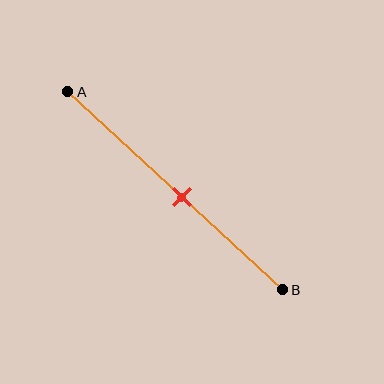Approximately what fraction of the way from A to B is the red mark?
The red mark is approximately 55% of the way from A to B.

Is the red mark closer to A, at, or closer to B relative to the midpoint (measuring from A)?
The red mark is closer to point B than the midpoint of segment AB.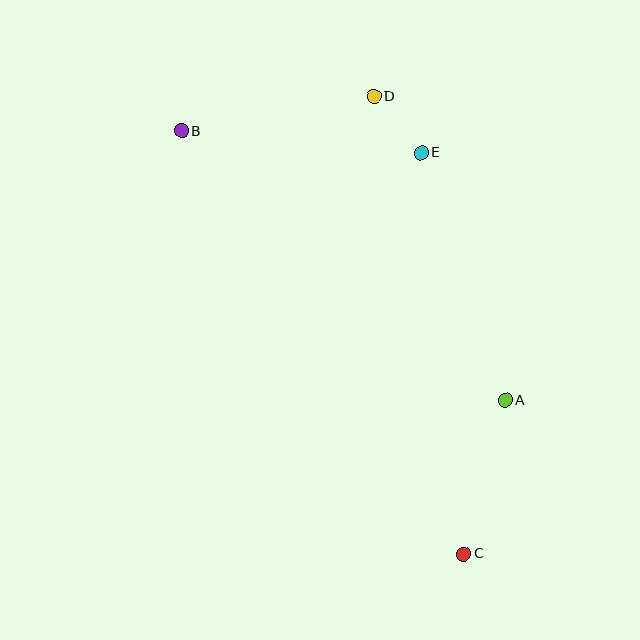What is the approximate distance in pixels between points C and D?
The distance between C and D is approximately 466 pixels.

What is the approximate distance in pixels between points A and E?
The distance between A and E is approximately 262 pixels.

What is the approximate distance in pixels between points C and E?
The distance between C and E is approximately 404 pixels.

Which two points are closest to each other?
Points D and E are closest to each other.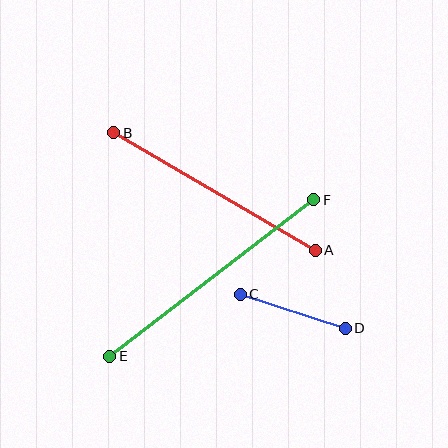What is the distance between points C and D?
The distance is approximately 111 pixels.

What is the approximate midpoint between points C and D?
The midpoint is at approximately (293, 311) pixels.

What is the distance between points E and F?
The distance is approximately 257 pixels.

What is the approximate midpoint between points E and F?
The midpoint is at approximately (212, 278) pixels.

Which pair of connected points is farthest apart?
Points E and F are farthest apart.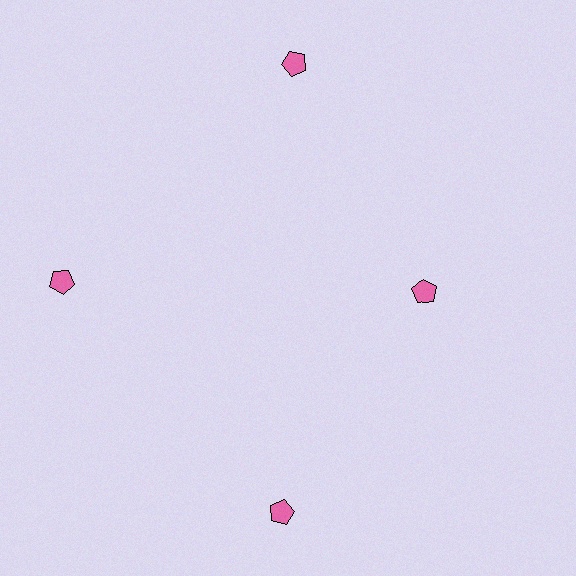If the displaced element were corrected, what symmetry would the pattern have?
It would have 4-fold rotational symmetry — the pattern would map onto itself every 90 degrees.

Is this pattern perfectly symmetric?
No. The 4 pink pentagons are arranged in a ring, but one element near the 3 o'clock position is pulled inward toward the center, breaking the 4-fold rotational symmetry.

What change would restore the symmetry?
The symmetry would be restored by moving it outward, back onto the ring so that all 4 pentagons sit at equal angles and equal distance from the center.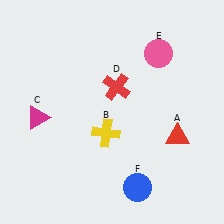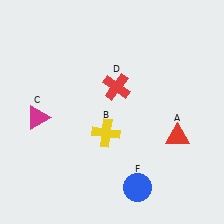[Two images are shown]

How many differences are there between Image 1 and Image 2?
There is 1 difference between the two images.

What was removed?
The pink circle (E) was removed in Image 2.